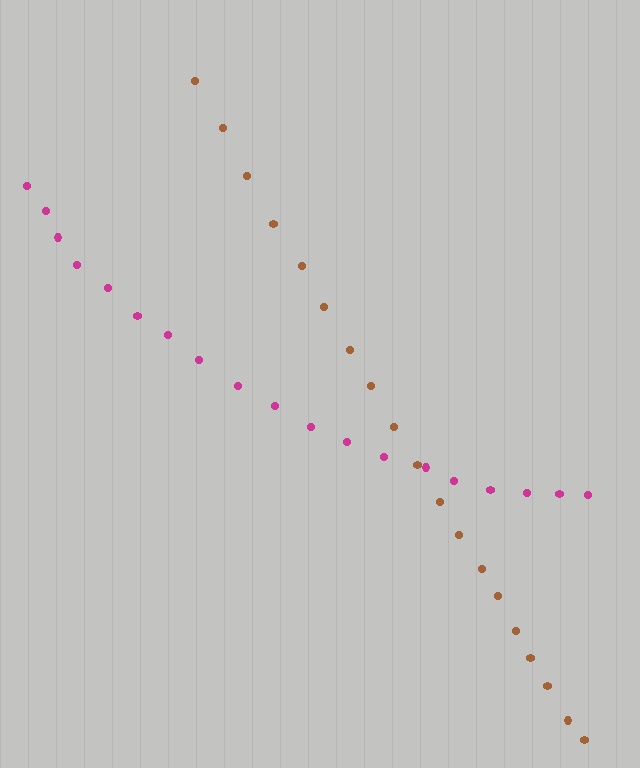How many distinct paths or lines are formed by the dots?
There are 2 distinct paths.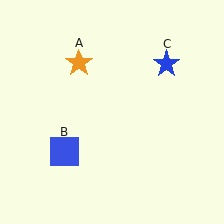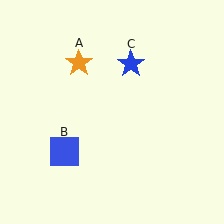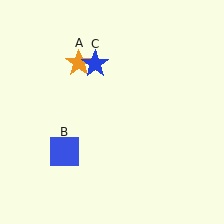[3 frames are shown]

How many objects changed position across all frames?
1 object changed position: blue star (object C).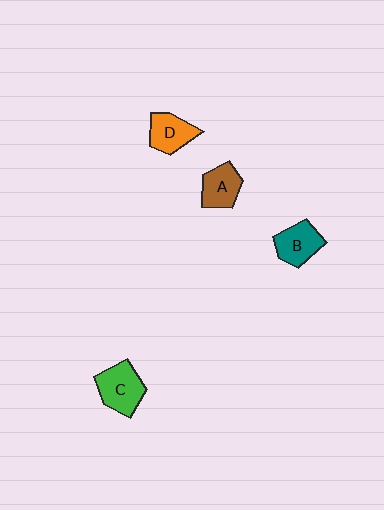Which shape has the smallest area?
Shape A (brown).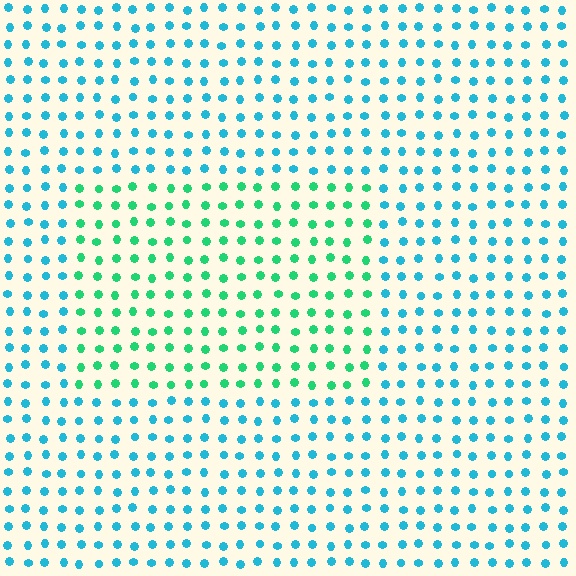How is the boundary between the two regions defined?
The boundary is defined purely by a slight shift in hue (about 43 degrees). Spacing, size, and orientation are identical on both sides.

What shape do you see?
I see a rectangle.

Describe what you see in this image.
The image is filled with small cyan elements in a uniform arrangement. A rectangle-shaped region is visible where the elements are tinted to a slightly different hue, forming a subtle color boundary.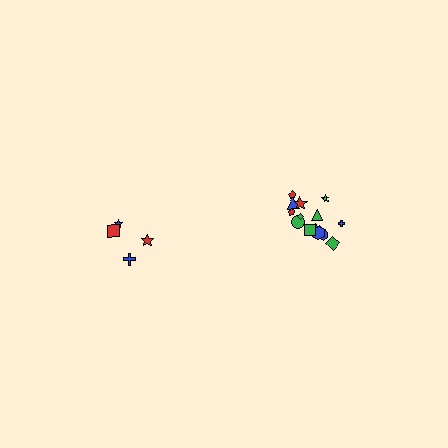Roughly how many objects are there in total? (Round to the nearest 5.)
Roughly 20 objects in total.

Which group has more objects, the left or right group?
The right group.